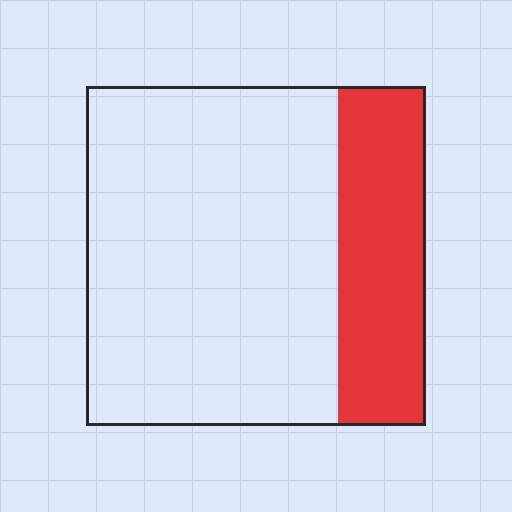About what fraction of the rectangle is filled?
About one quarter (1/4).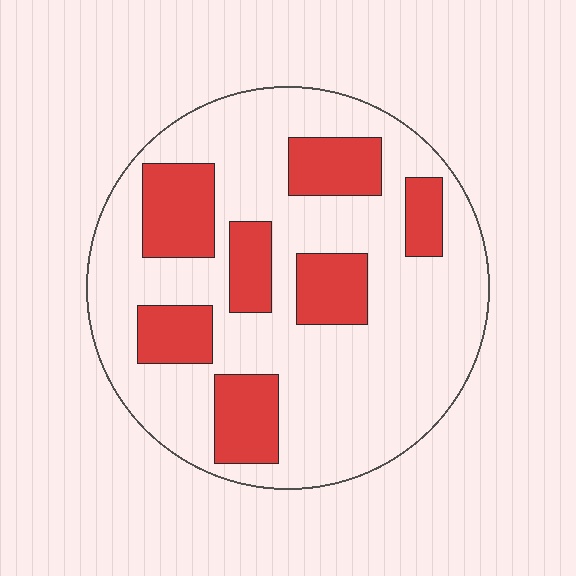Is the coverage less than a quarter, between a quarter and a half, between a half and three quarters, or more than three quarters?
Between a quarter and a half.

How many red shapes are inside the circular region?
7.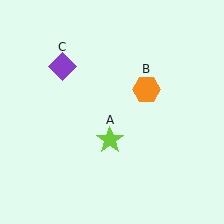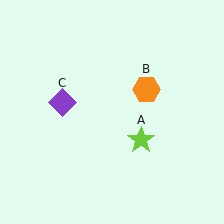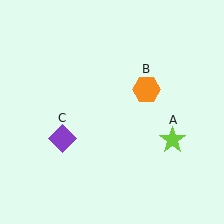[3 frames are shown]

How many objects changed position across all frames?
2 objects changed position: lime star (object A), purple diamond (object C).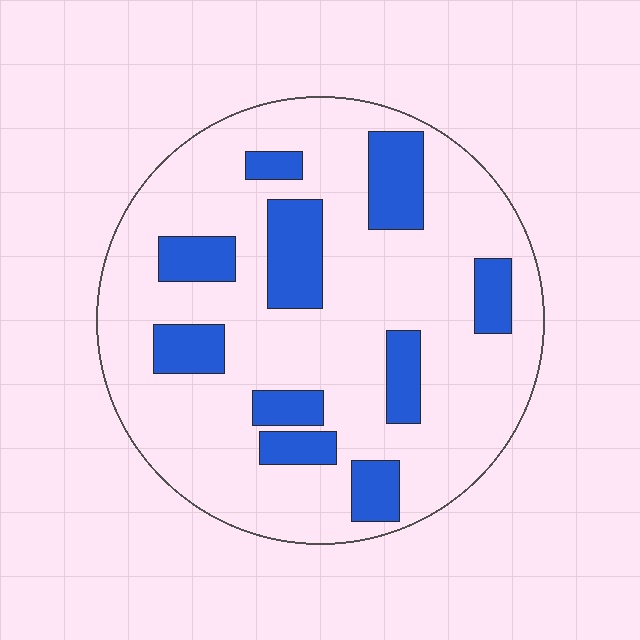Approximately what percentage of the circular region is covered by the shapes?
Approximately 20%.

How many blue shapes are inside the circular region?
10.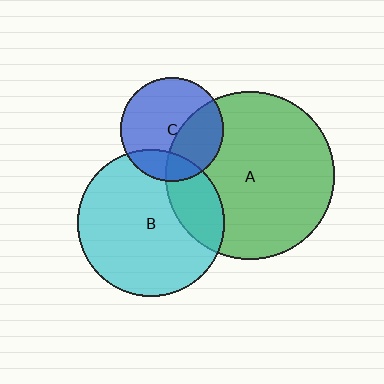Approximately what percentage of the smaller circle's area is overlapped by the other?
Approximately 35%.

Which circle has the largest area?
Circle A (green).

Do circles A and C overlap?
Yes.